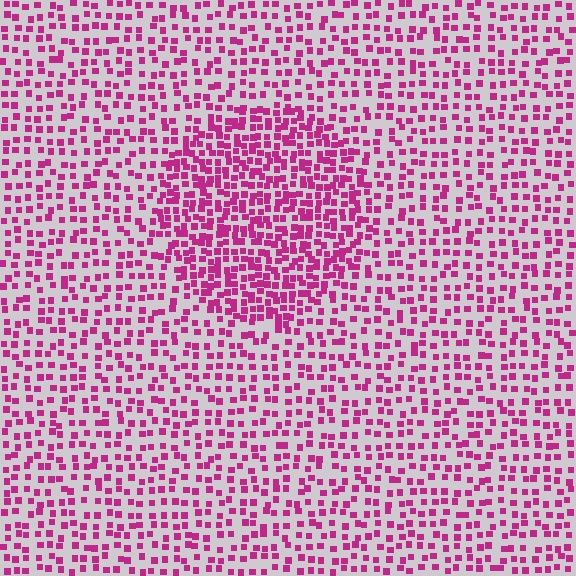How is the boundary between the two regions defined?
The boundary is defined by a change in element density (approximately 1.9x ratio). All elements are the same color, size, and shape.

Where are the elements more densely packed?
The elements are more densely packed inside the circle boundary.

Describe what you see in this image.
The image contains small magenta elements arranged at two different densities. A circle-shaped region is visible where the elements are more densely packed than the surrounding area.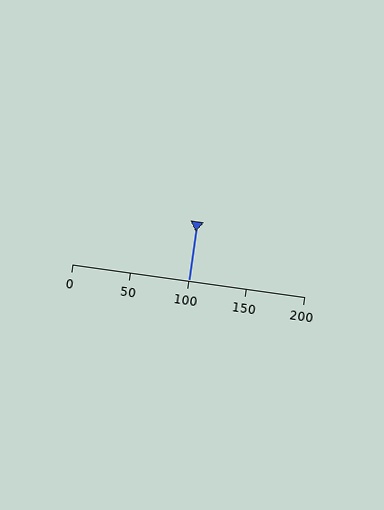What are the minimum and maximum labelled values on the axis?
The axis runs from 0 to 200.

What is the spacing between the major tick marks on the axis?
The major ticks are spaced 50 apart.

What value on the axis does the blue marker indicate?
The marker indicates approximately 100.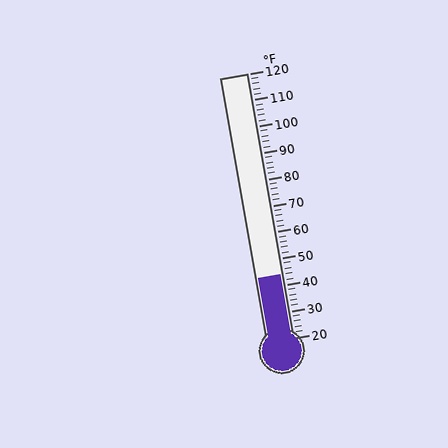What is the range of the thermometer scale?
The thermometer scale ranges from 20°F to 120°F.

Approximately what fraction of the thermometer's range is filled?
The thermometer is filled to approximately 25% of its range.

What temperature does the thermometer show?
The thermometer shows approximately 44°F.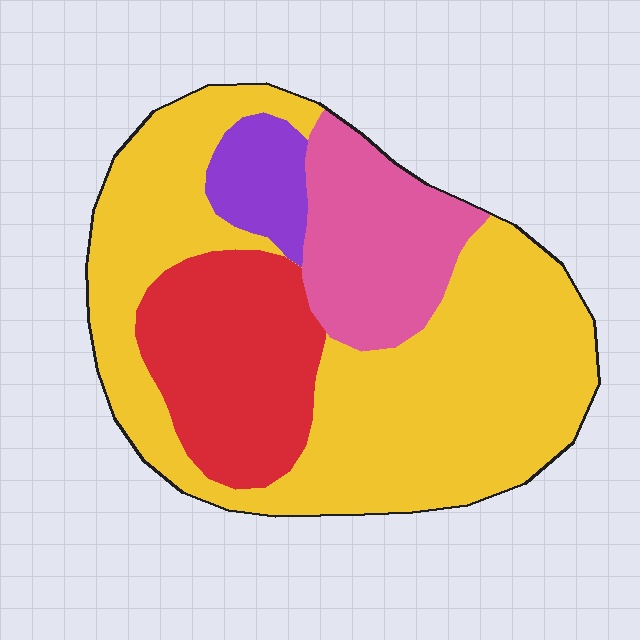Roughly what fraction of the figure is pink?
Pink covers about 15% of the figure.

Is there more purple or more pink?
Pink.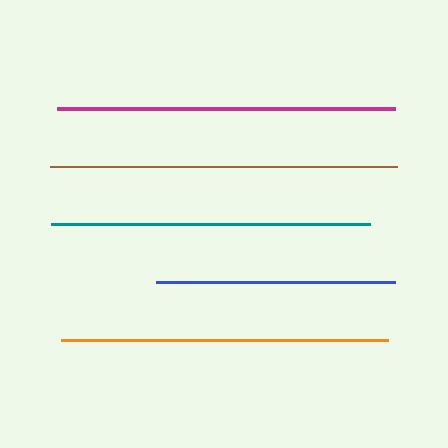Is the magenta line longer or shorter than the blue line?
The magenta line is longer than the blue line.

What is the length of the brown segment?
The brown segment is approximately 346 pixels long.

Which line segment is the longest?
The brown line is the longest at approximately 346 pixels.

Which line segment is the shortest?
The blue line is the shortest at approximately 239 pixels.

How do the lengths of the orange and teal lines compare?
The orange and teal lines are approximately the same length.